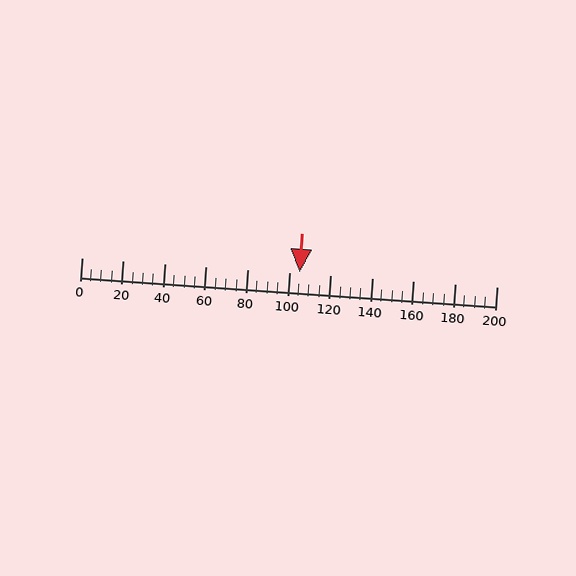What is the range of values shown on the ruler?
The ruler shows values from 0 to 200.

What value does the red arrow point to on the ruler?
The red arrow points to approximately 105.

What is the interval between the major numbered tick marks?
The major tick marks are spaced 20 units apart.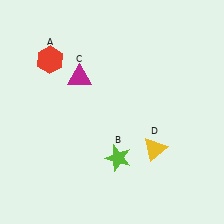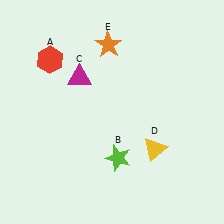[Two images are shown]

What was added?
An orange star (E) was added in Image 2.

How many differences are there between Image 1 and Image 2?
There is 1 difference between the two images.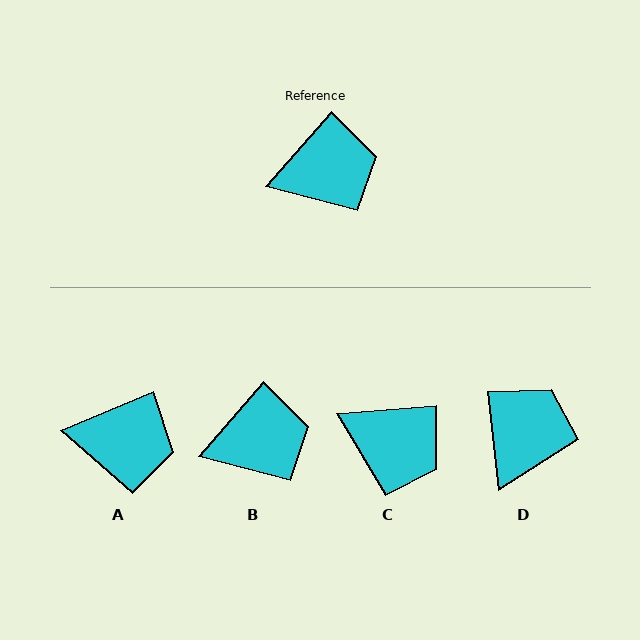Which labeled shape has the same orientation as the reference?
B.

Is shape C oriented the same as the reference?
No, it is off by about 44 degrees.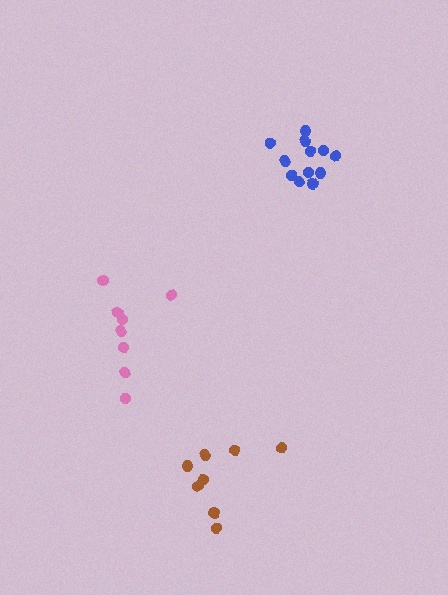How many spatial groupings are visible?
There are 3 spatial groupings.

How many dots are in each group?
Group 1: 12 dots, Group 2: 8 dots, Group 3: 8 dots (28 total).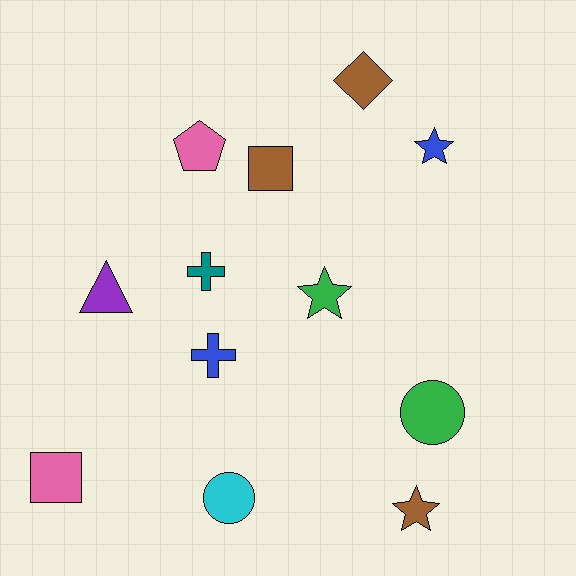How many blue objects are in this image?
There are 2 blue objects.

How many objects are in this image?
There are 12 objects.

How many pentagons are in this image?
There is 1 pentagon.